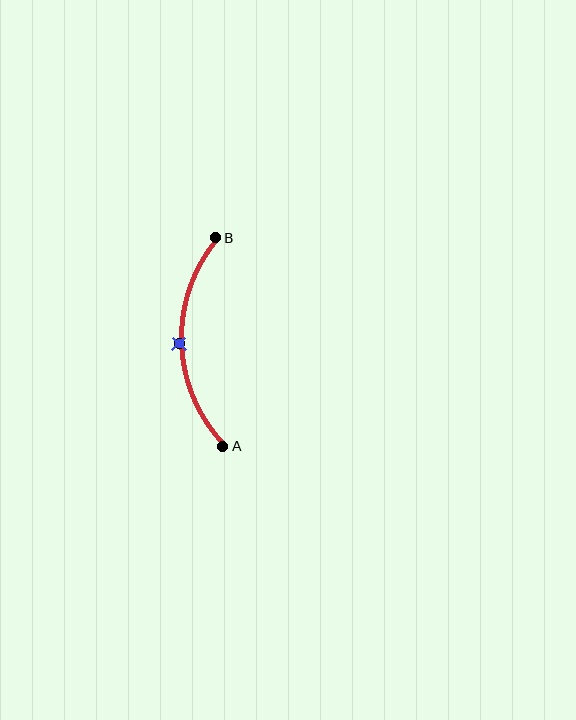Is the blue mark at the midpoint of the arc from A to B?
Yes. The blue mark lies on the arc at equal arc-length from both A and B — it is the arc midpoint.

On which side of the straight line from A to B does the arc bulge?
The arc bulges to the left of the straight line connecting A and B.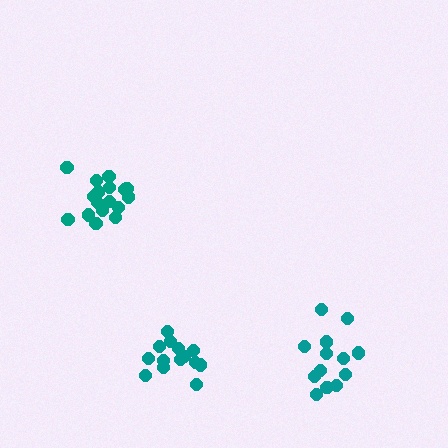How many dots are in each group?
Group 1: 13 dots, Group 2: 18 dots, Group 3: 14 dots (45 total).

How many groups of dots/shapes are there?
There are 3 groups.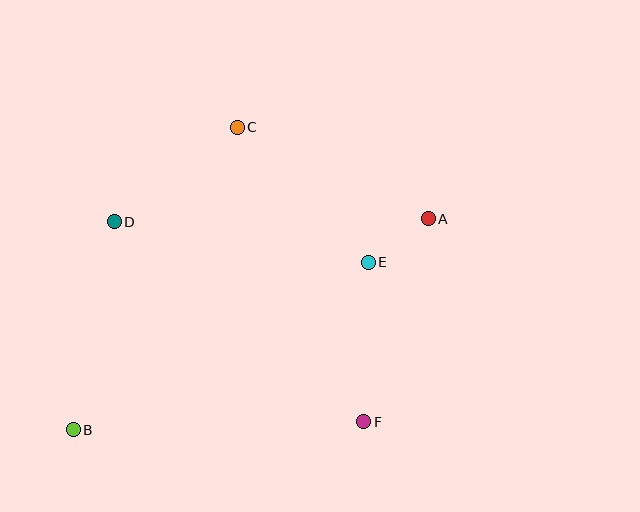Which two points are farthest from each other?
Points A and B are farthest from each other.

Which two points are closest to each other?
Points A and E are closest to each other.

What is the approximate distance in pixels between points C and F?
The distance between C and F is approximately 321 pixels.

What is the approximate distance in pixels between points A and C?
The distance between A and C is approximately 212 pixels.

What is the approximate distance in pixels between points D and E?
The distance between D and E is approximately 257 pixels.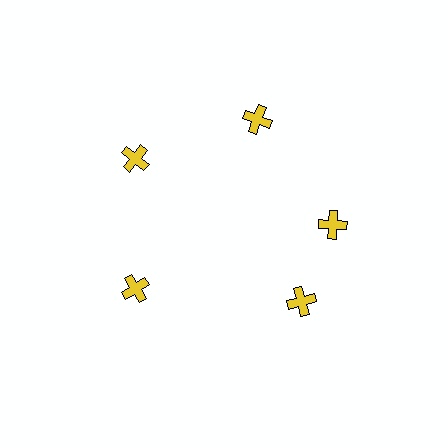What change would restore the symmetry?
The symmetry would be restored by rotating it back into even spacing with its neighbors so that all 5 crosses sit at equal angles and equal distance from the center.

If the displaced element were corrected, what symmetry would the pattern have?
It would have 5-fold rotational symmetry — the pattern would map onto itself every 72 degrees.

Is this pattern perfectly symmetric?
No. The 5 yellow crosses are arranged in a ring, but one element near the 5 o'clock position is rotated out of alignment along the ring, breaking the 5-fold rotational symmetry.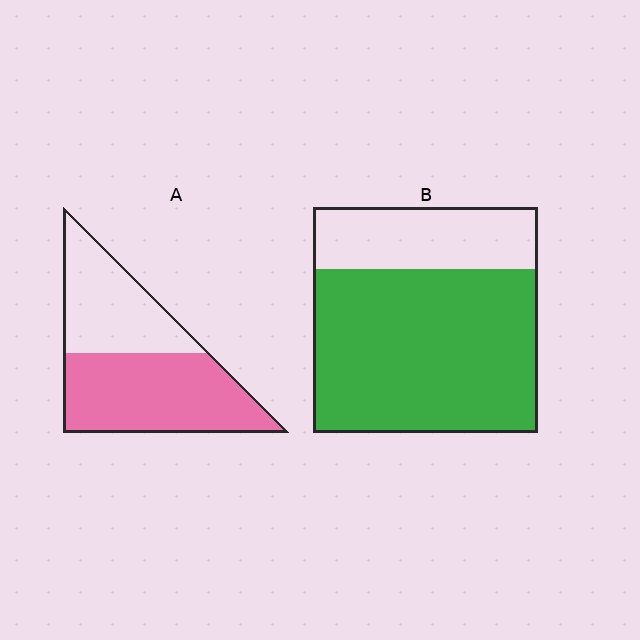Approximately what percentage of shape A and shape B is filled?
A is approximately 60% and B is approximately 75%.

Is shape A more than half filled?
Yes.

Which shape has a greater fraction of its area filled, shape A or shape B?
Shape B.